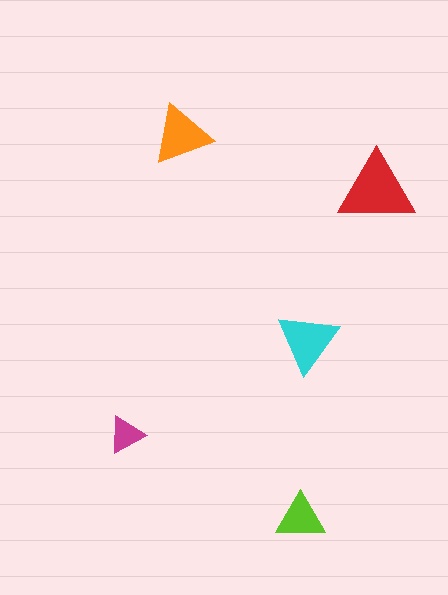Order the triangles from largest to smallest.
the red one, the cyan one, the orange one, the lime one, the magenta one.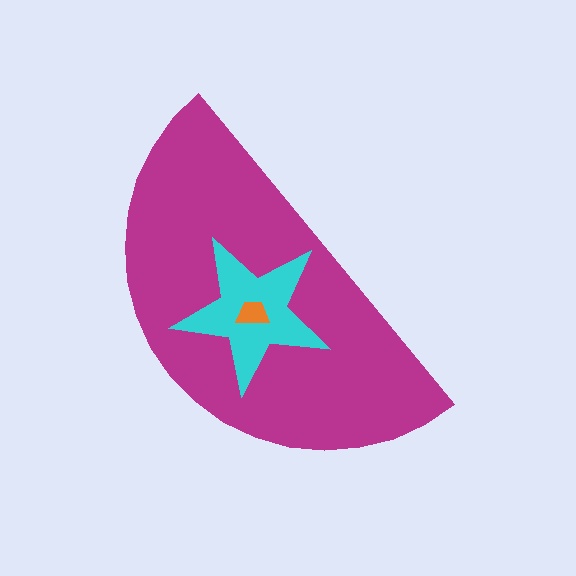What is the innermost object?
The orange trapezoid.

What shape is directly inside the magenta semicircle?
The cyan star.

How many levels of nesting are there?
3.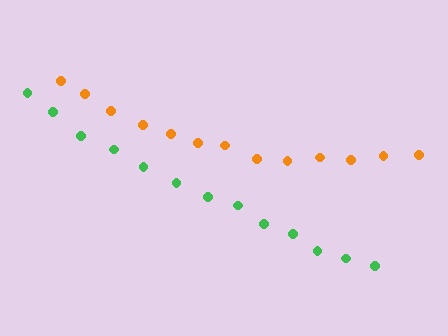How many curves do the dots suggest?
There are 2 distinct paths.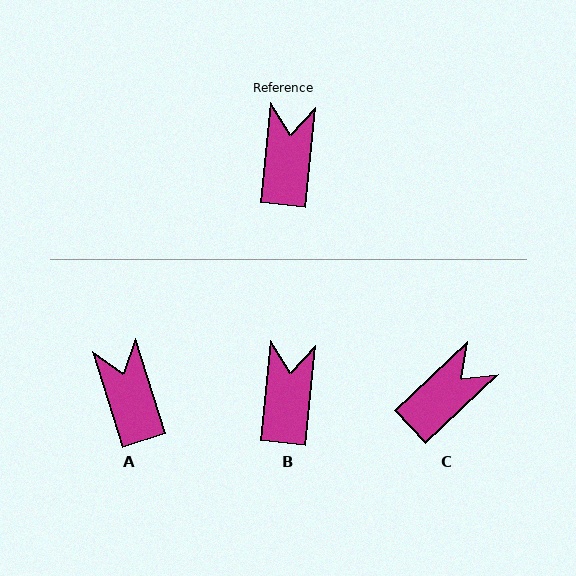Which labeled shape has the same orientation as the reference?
B.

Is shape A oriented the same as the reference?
No, it is off by about 23 degrees.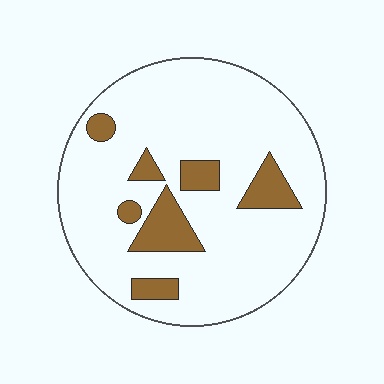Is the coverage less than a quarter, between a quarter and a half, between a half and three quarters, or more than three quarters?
Less than a quarter.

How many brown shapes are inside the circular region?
7.